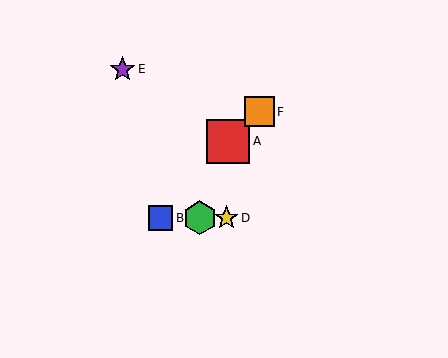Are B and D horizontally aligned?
Yes, both are at y≈218.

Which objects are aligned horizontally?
Objects B, C, D are aligned horizontally.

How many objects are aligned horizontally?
3 objects (B, C, D) are aligned horizontally.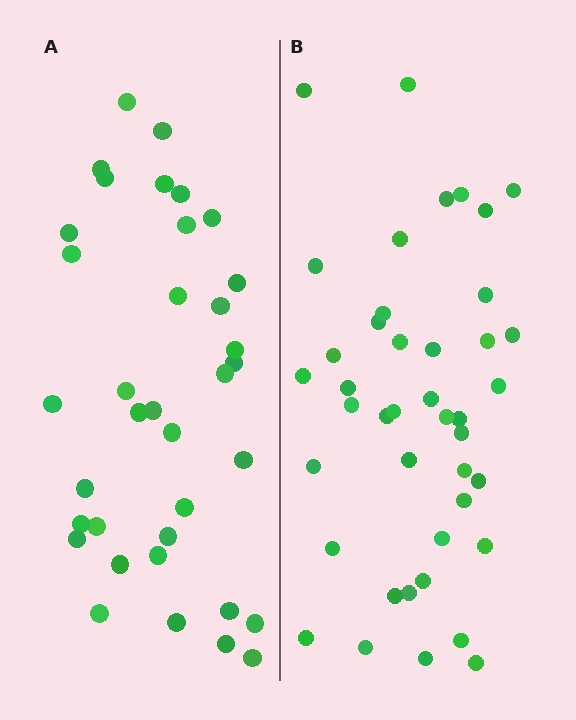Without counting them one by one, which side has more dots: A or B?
Region B (the right region) has more dots.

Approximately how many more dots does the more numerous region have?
Region B has about 6 more dots than region A.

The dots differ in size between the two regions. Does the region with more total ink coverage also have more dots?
No. Region A has more total ink coverage because its dots are larger, but region B actually contains more individual dots. Total area can be misleading — the number of items is what matters here.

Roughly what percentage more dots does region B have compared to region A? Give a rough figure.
About 15% more.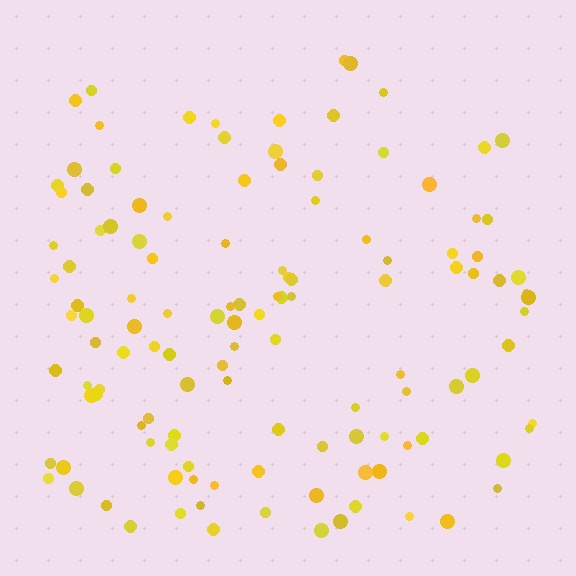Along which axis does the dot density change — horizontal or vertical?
Vertical.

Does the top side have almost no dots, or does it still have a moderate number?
Still a moderate number, just noticeably fewer than the bottom.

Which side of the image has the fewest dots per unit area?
The top.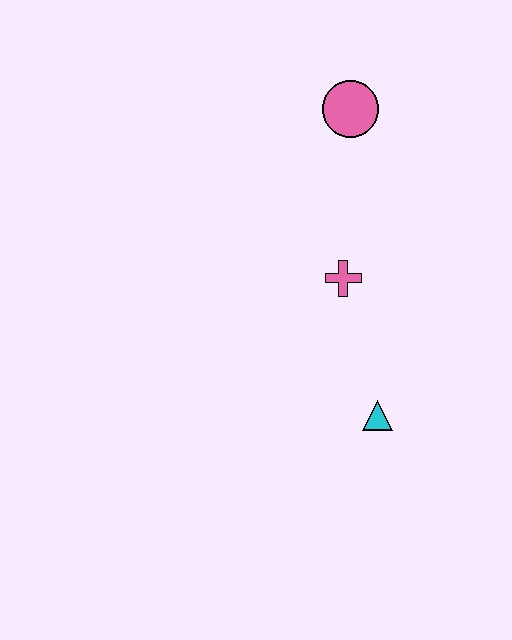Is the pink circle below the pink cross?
No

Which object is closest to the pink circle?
The pink cross is closest to the pink circle.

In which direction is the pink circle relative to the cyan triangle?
The pink circle is above the cyan triangle.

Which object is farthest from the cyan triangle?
The pink circle is farthest from the cyan triangle.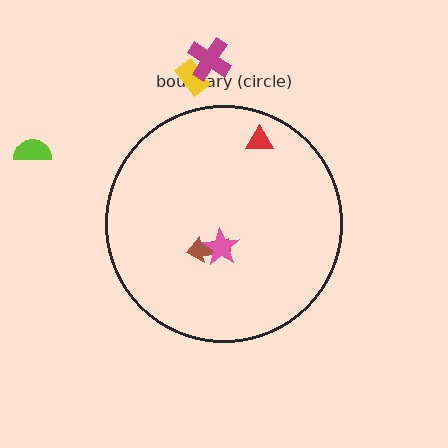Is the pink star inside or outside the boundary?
Inside.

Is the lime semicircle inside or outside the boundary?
Outside.